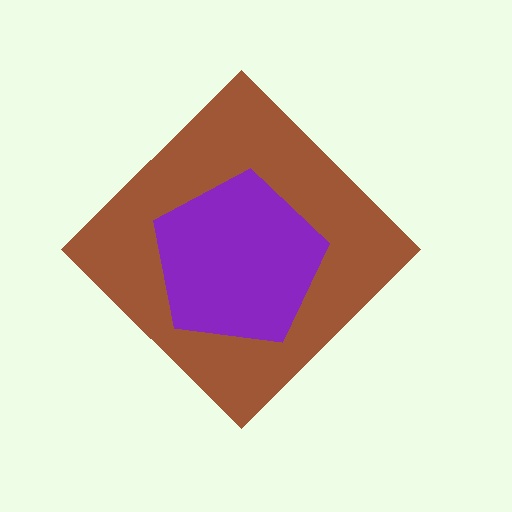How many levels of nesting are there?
2.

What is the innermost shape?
The purple pentagon.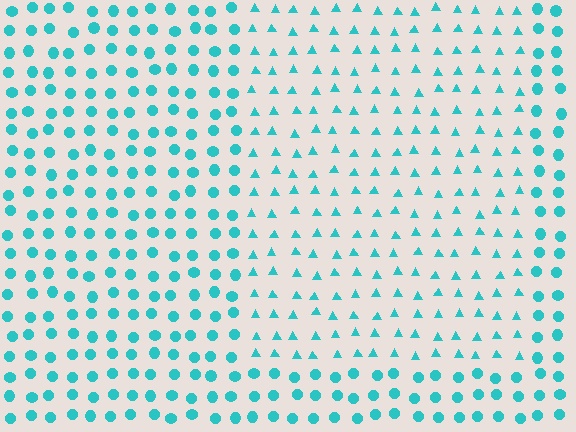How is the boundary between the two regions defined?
The boundary is defined by a change in element shape: triangles inside vs. circles outside. All elements share the same color and spacing.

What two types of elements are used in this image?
The image uses triangles inside the rectangle region and circles outside it.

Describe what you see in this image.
The image is filled with small cyan elements arranged in a uniform grid. A rectangle-shaped region contains triangles, while the surrounding area contains circles. The boundary is defined purely by the change in element shape.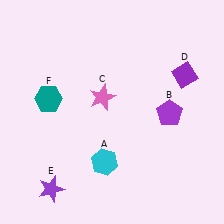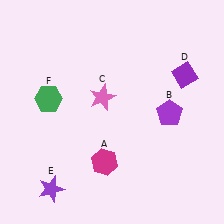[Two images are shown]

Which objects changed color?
A changed from cyan to magenta. F changed from teal to green.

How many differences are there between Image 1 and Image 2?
There are 2 differences between the two images.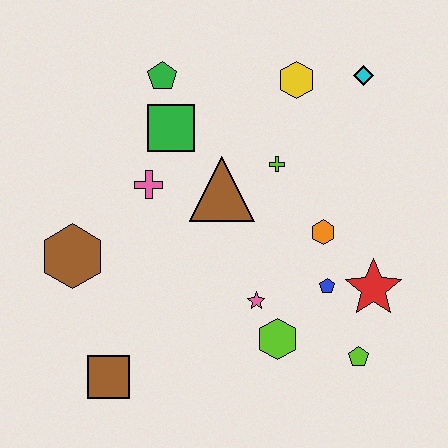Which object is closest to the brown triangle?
The lime cross is closest to the brown triangle.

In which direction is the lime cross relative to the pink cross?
The lime cross is to the right of the pink cross.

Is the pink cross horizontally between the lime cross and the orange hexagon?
No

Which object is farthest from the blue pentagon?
The green pentagon is farthest from the blue pentagon.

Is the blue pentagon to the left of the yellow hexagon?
No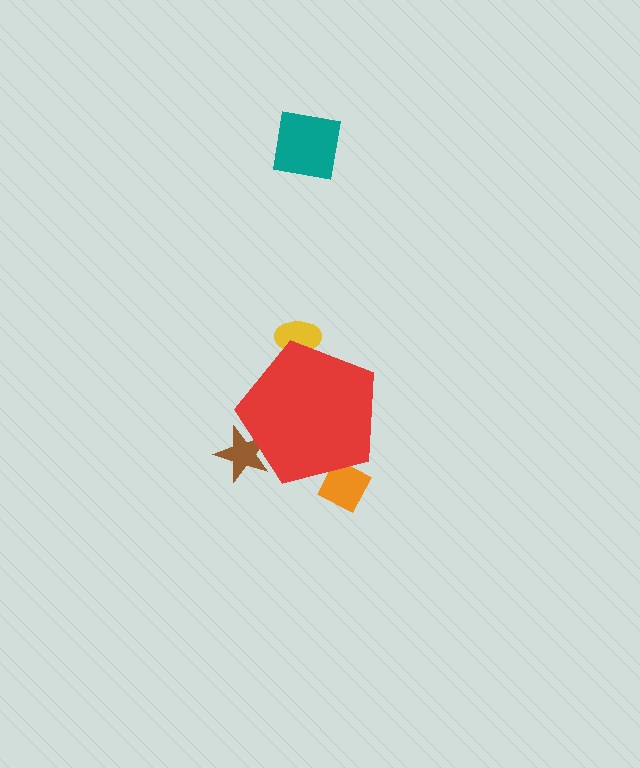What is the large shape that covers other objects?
A red pentagon.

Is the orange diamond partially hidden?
Yes, the orange diamond is partially hidden behind the red pentagon.